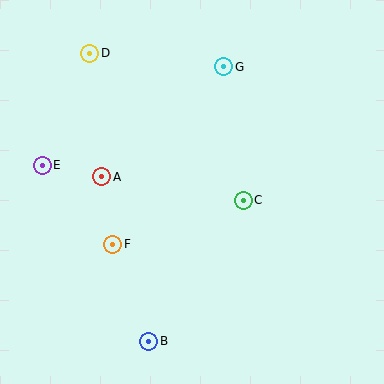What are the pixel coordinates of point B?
Point B is at (149, 341).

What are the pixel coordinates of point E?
Point E is at (42, 165).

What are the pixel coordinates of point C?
Point C is at (243, 200).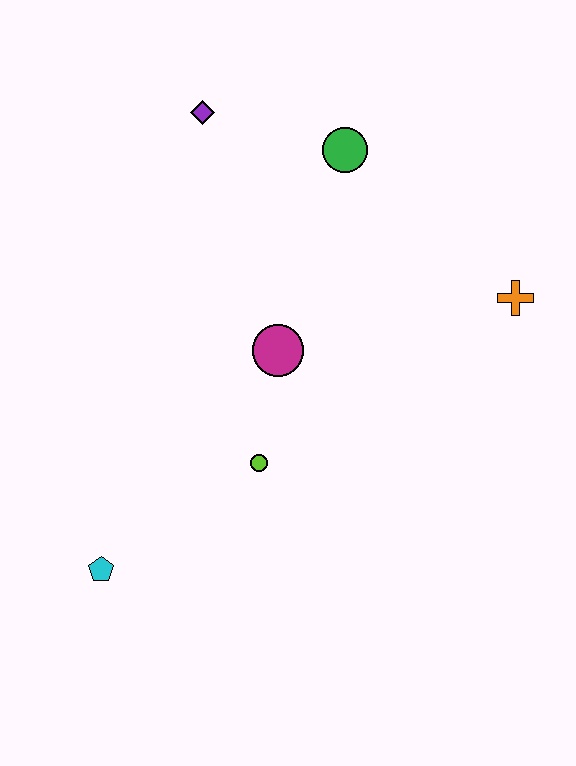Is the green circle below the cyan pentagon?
No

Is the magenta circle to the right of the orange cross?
No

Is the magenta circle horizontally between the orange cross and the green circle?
No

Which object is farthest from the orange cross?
The cyan pentagon is farthest from the orange cross.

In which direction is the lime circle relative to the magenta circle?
The lime circle is below the magenta circle.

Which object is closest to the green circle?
The purple diamond is closest to the green circle.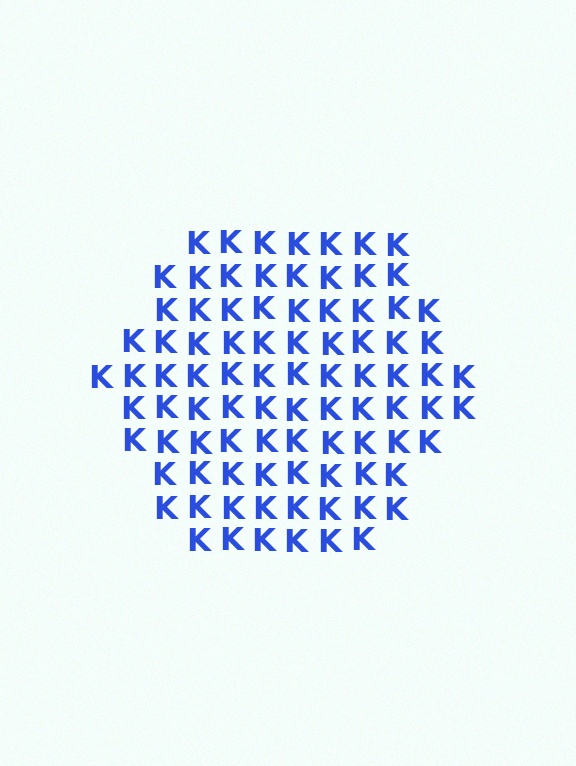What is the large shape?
The large shape is a hexagon.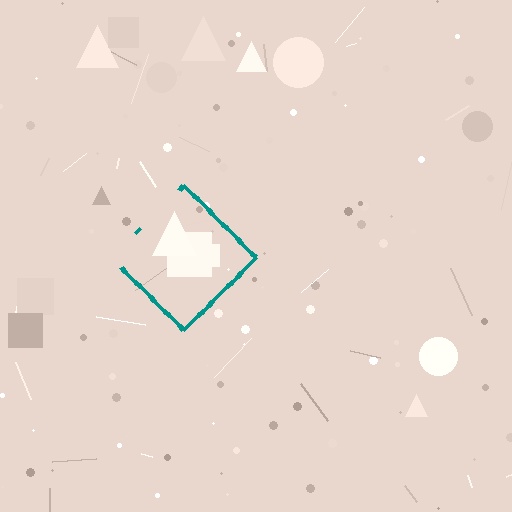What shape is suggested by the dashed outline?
The dashed outline suggests a diamond.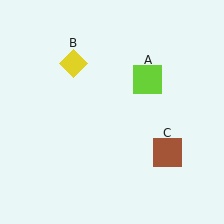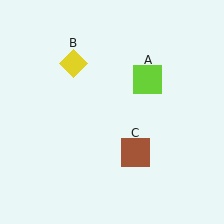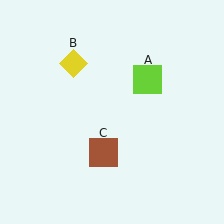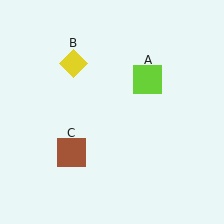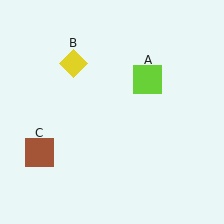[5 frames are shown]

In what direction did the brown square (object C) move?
The brown square (object C) moved left.